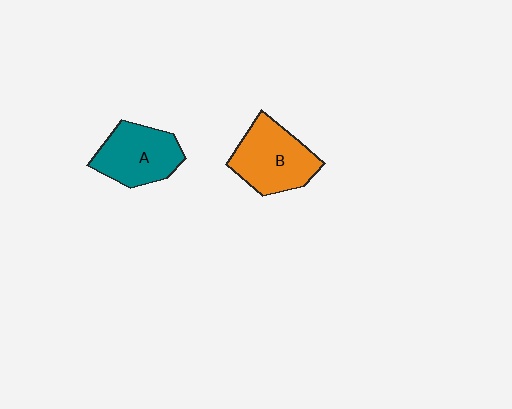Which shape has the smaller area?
Shape A (teal).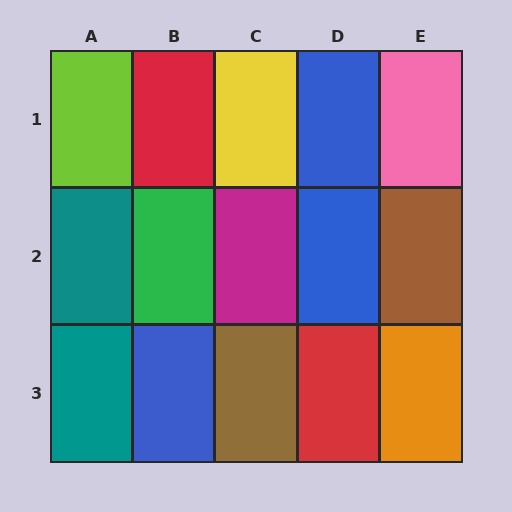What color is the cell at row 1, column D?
Blue.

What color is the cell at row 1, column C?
Yellow.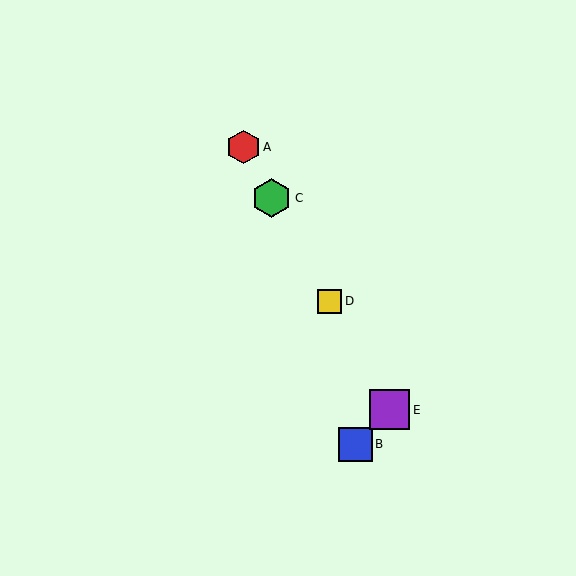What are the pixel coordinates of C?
Object C is at (272, 198).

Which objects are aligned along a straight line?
Objects A, C, D, E are aligned along a straight line.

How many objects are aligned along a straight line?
4 objects (A, C, D, E) are aligned along a straight line.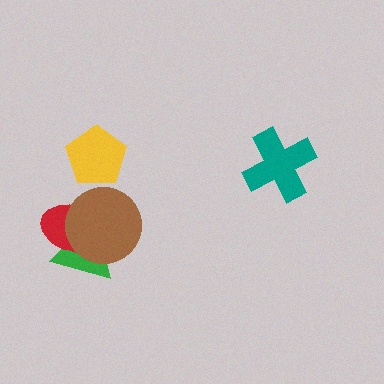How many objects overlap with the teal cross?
0 objects overlap with the teal cross.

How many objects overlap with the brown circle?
2 objects overlap with the brown circle.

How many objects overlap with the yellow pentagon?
0 objects overlap with the yellow pentagon.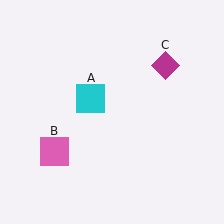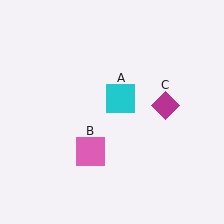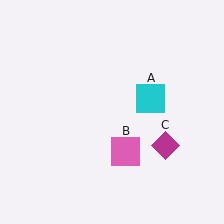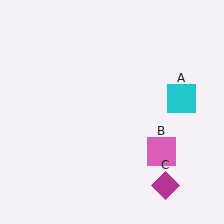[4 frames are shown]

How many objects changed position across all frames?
3 objects changed position: cyan square (object A), pink square (object B), magenta diamond (object C).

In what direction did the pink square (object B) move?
The pink square (object B) moved right.